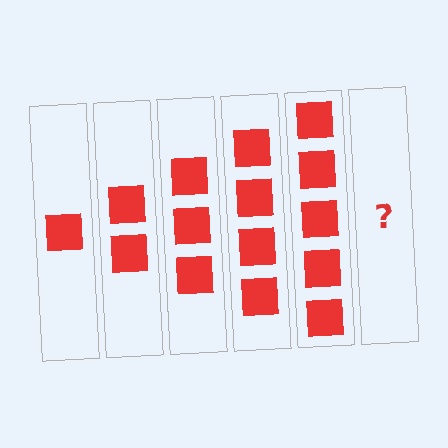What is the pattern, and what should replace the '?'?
The pattern is that each step adds one more square. The '?' should be 6 squares.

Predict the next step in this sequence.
The next step is 6 squares.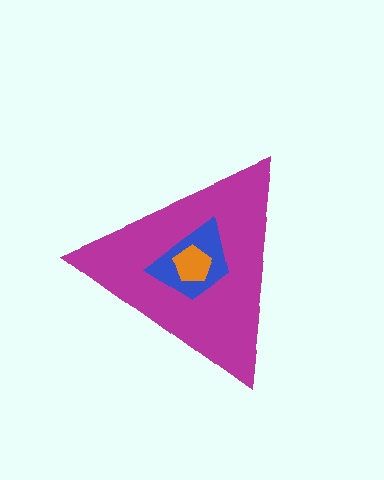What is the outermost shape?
The magenta triangle.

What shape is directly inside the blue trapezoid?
The orange pentagon.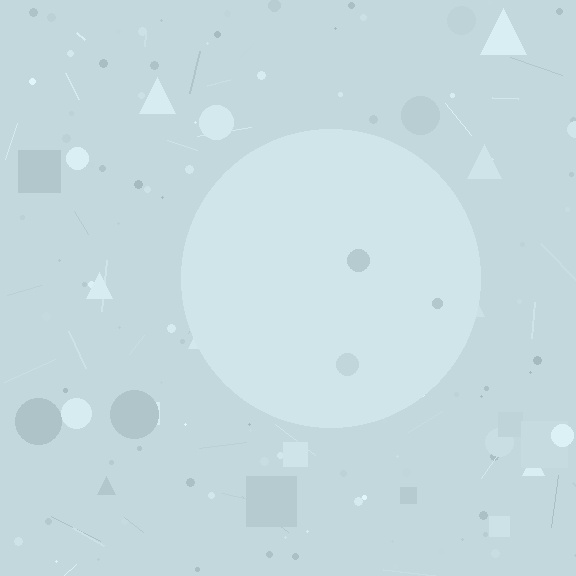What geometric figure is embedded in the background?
A circle is embedded in the background.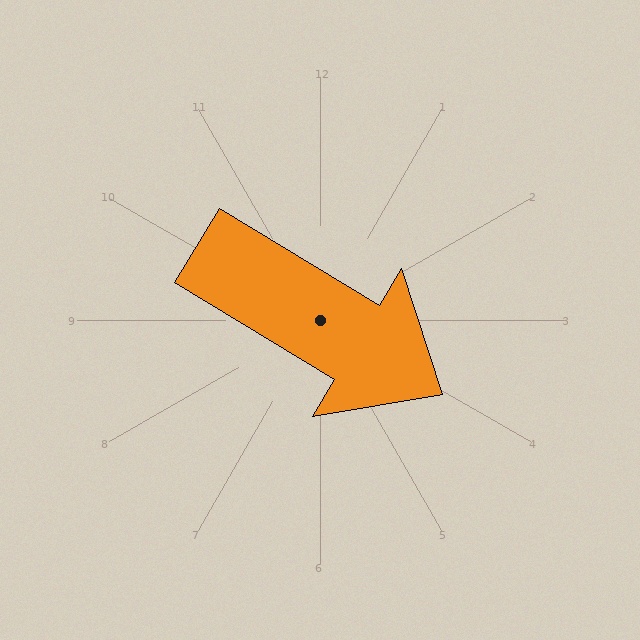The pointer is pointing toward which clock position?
Roughly 4 o'clock.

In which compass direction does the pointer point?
Southeast.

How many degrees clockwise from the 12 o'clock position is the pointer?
Approximately 121 degrees.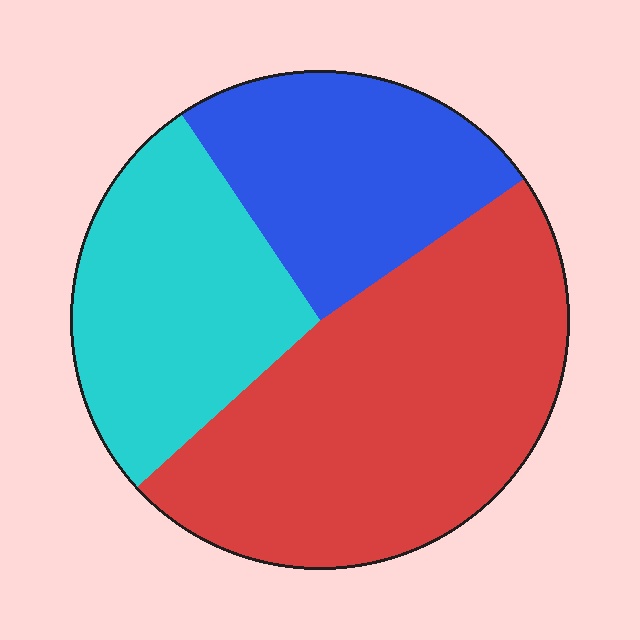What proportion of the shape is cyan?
Cyan covers around 25% of the shape.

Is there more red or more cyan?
Red.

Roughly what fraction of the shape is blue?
Blue takes up about one quarter (1/4) of the shape.